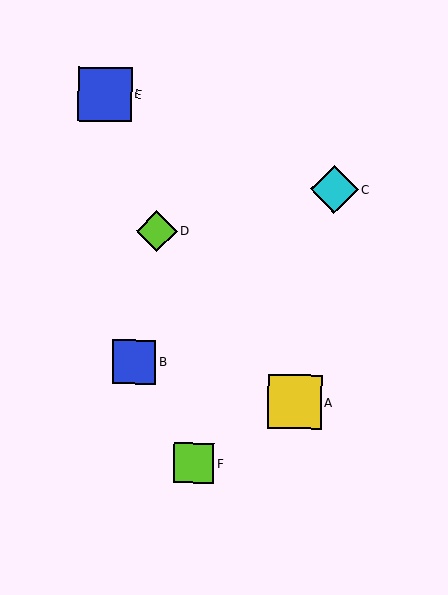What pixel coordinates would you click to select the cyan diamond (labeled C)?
Click at (334, 190) to select the cyan diamond C.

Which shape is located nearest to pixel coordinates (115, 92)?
The blue square (labeled E) at (105, 94) is nearest to that location.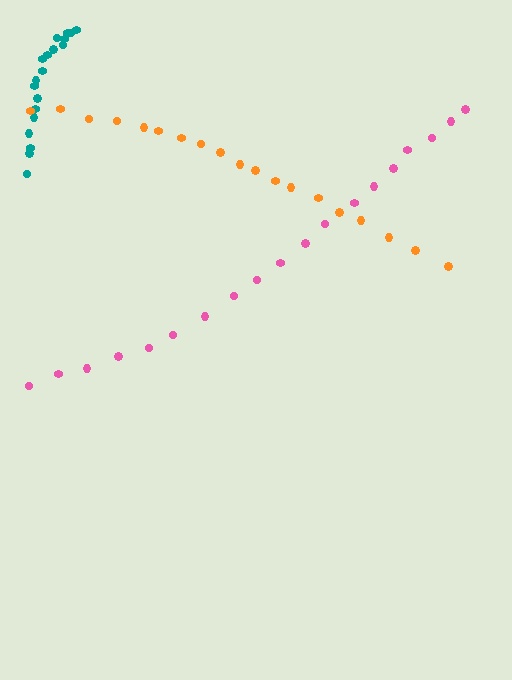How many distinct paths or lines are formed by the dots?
There are 3 distinct paths.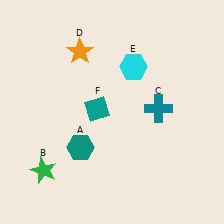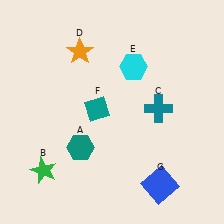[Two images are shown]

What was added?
A blue square (G) was added in Image 2.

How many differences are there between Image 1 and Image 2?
There is 1 difference between the two images.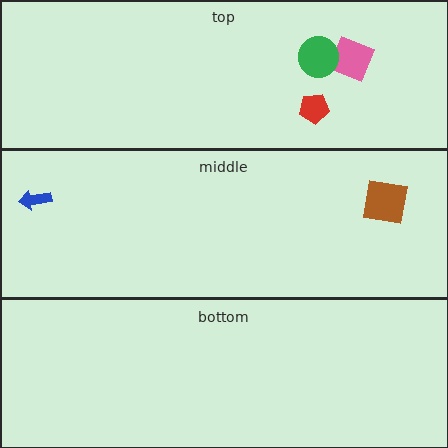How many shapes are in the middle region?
2.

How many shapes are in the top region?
3.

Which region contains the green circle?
The top region.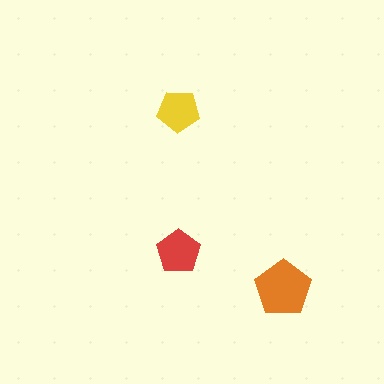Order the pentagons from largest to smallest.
the orange one, the red one, the yellow one.